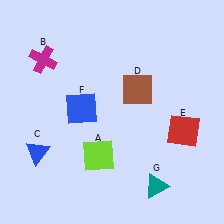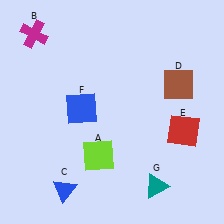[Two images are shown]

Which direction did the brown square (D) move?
The brown square (D) moved right.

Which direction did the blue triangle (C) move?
The blue triangle (C) moved down.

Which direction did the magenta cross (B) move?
The magenta cross (B) moved up.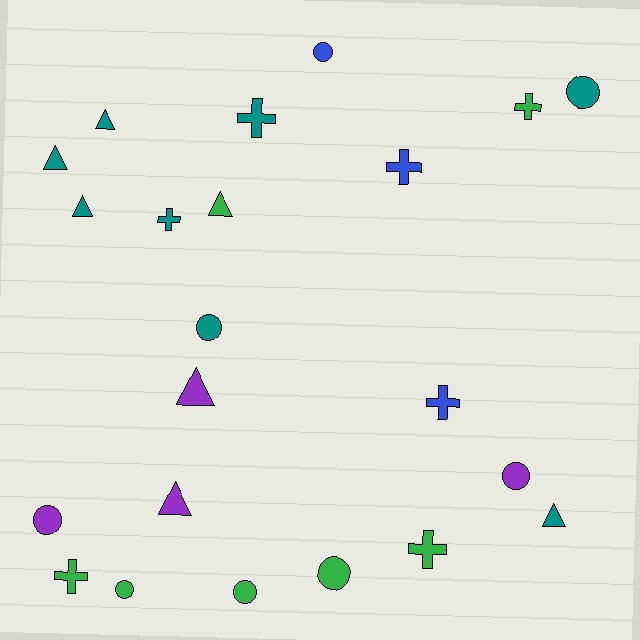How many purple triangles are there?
There are 2 purple triangles.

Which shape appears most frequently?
Circle, with 8 objects.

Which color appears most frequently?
Teal, with 8 objects.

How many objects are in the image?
There are 22 objects.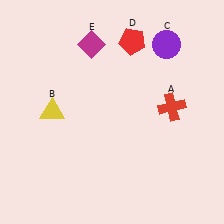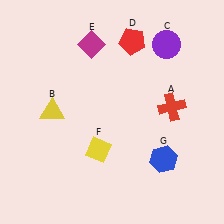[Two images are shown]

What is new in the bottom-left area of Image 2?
A yellow diamond (F) was added in the bottom-left area of Image 2.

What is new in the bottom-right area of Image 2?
A blue hexagon (G) was added in the bottom-right area of Image 2.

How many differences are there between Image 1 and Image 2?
There are 2 differences between the two images.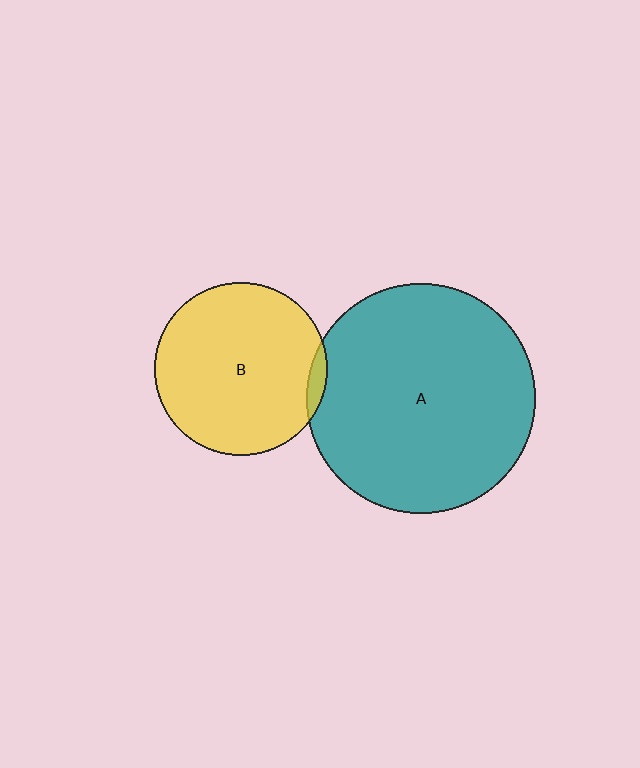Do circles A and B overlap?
Yes.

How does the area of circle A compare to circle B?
Approximately 1.8 times.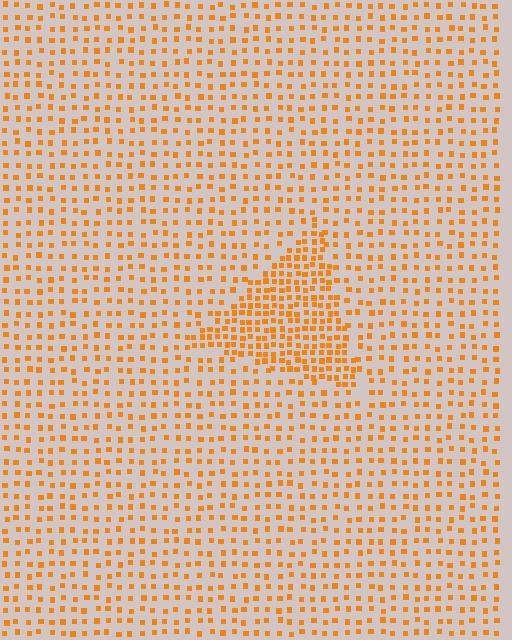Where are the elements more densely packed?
The elements are more densely packed inside the triangle boundary.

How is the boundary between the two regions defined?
The boundary is defined by a change in element density (approximately 2.1x ratio). All elements are the same color, size, and shape.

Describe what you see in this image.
The image contains small orange elements arranged at two different densities. A triangle-shaped region is visible where the elements are more densely packed than the surrounding area.